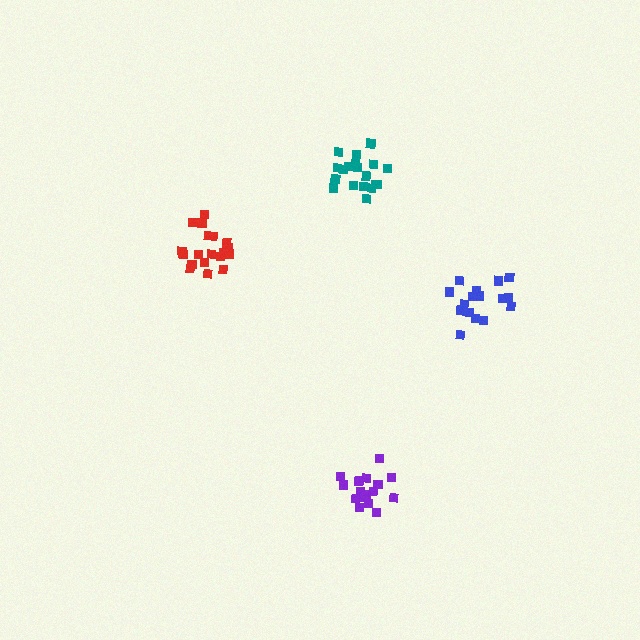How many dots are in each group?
Group 1: 19 dots, Group 2: 17 dots, Group 3: 16 dots, Group 4: 19 dots (71 total).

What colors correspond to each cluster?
The clusters are colored: red, purple, blue, teal.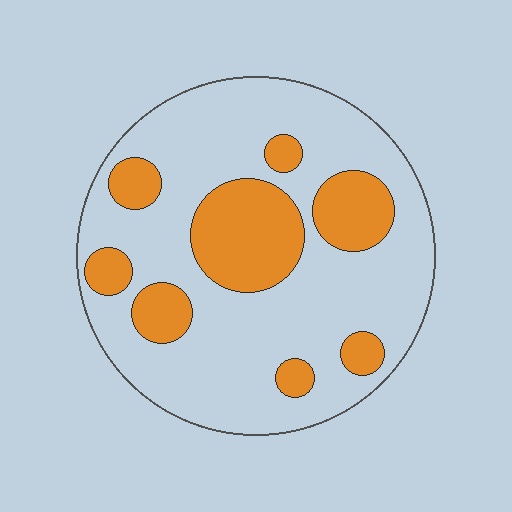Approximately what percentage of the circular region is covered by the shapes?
Approximately 25%.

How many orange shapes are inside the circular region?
8.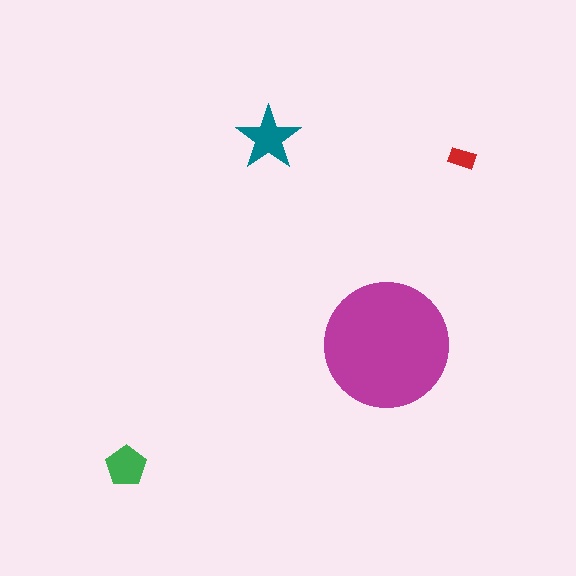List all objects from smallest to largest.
The red rectangle, the green pentagon, the teal star, the magenta circle.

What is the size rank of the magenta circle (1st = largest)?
1st.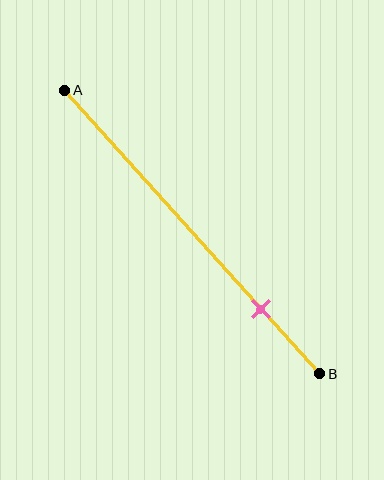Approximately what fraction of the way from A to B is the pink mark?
The pink mark is approximately 75% of the way from A to B.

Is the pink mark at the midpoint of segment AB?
No, the mark is at about 75% from A, not at the 50% midpoint.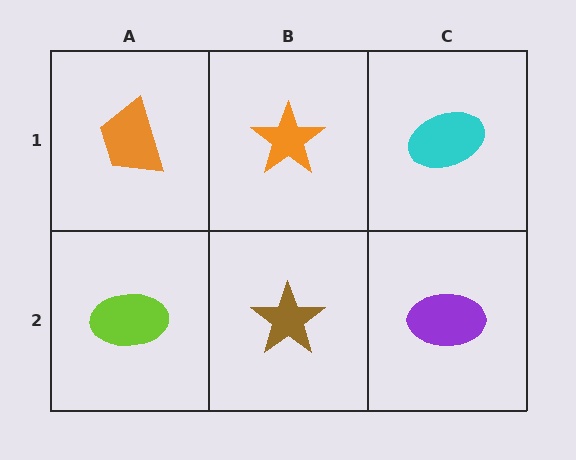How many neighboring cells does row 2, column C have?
2.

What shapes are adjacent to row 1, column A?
A lime ellipse (row 2, column A), an orange star (row 1, column B).